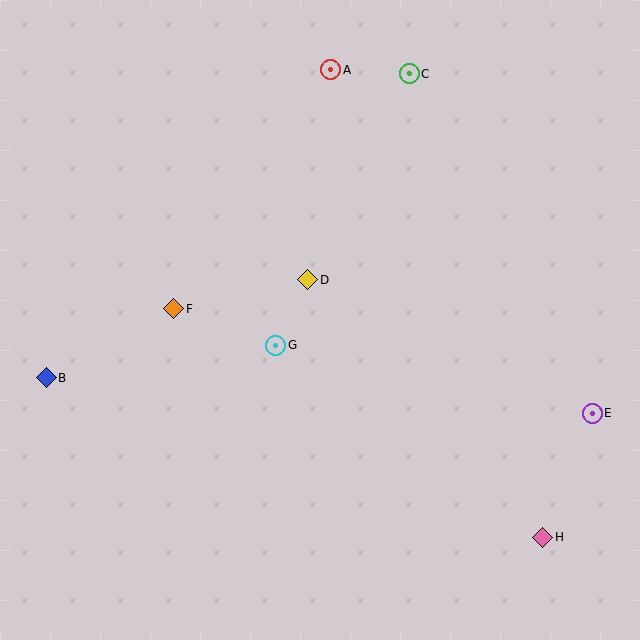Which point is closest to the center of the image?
Point D at (308, 280) is closest to the center.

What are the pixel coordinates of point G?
Point G is at (276, 345).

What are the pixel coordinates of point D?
Point D is at (308, 280).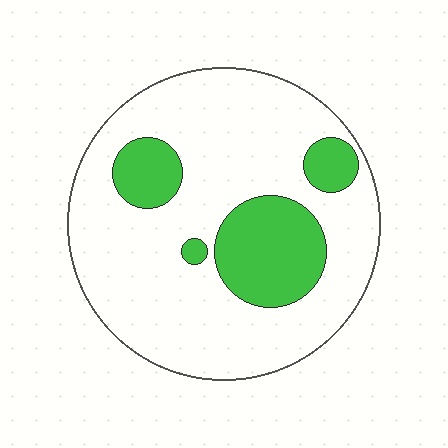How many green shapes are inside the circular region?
4.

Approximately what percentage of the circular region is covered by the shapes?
Approximately 20%.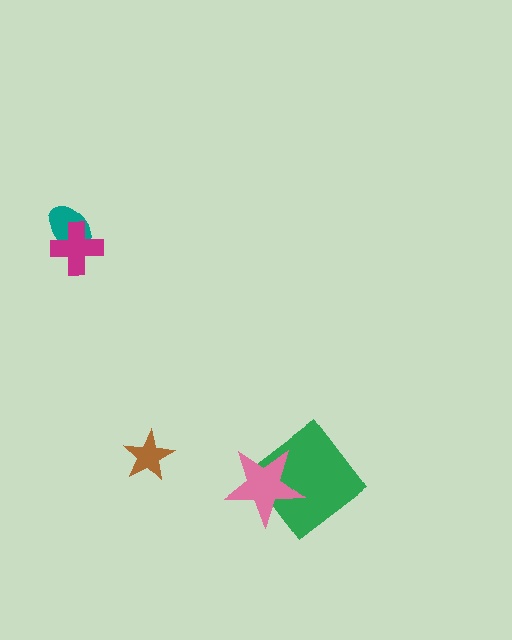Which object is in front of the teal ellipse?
The magenta cross is in front of the teal ellipse.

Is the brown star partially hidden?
No, no other shape covers it.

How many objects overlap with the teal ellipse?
1 object overlaps with the teal ellipse.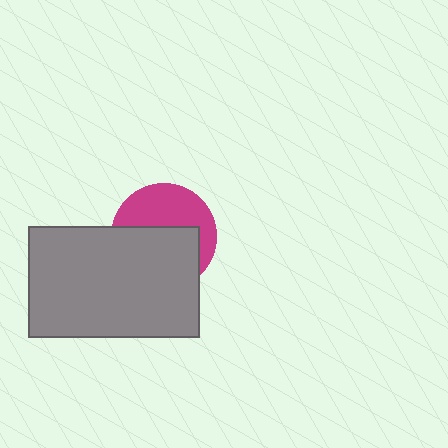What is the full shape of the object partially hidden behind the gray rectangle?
The partially hidden object is a magenta circle.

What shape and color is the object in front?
The object in front is a gray rectangle.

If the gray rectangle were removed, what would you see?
You would see the complete magenta circle.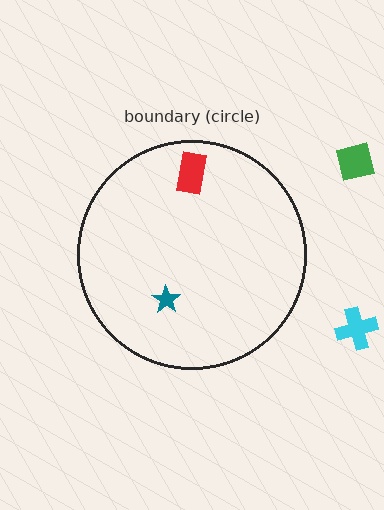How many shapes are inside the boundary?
2 inside, 2 outside.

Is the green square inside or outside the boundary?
Outside.